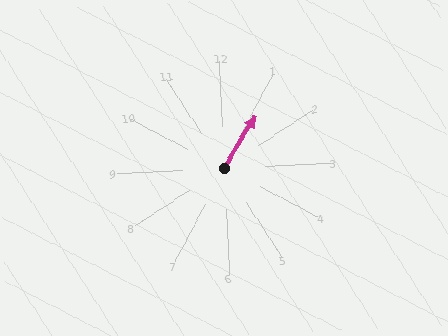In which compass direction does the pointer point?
Northeast.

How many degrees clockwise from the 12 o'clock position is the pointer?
Approximately 34 degrees.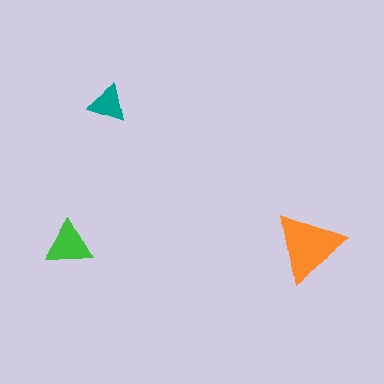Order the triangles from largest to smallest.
the orange one, the green one, the teal one.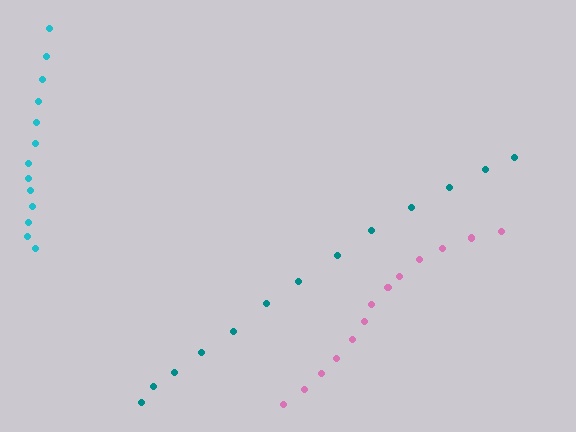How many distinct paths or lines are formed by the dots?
There are 3 distinct paths.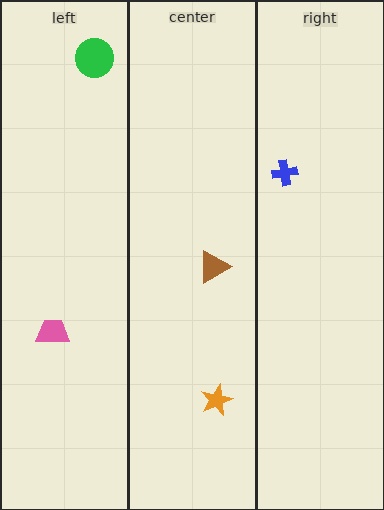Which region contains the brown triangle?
The center region.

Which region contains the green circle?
The left region.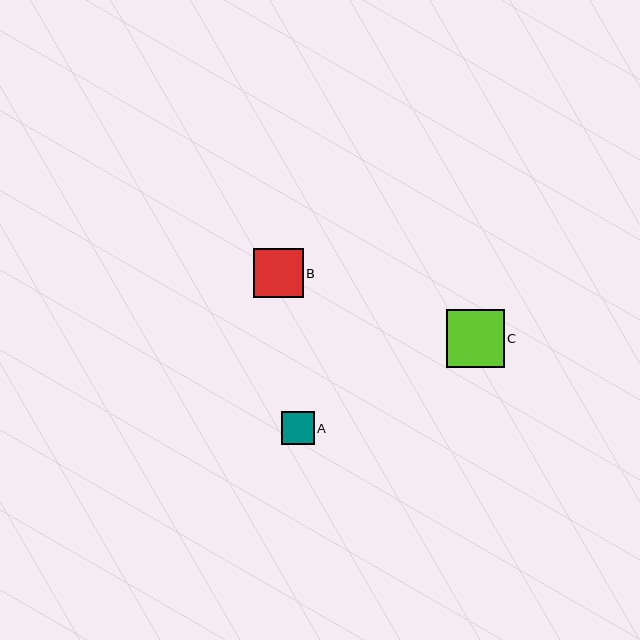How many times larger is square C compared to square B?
Square C is approximately 1.2 times the size of square B.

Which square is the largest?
Square C is the largest with a size of approximately 58 pixels.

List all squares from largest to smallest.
From largest to smallest: C, B, A.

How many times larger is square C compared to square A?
Square C is approximately 1.8 times the size of square A.